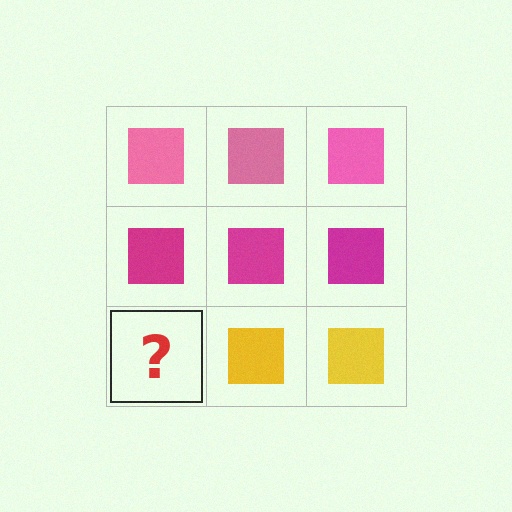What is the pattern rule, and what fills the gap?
The rule is that each row has a consistent color. The gap should be filled with a yellow square.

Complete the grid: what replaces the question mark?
The question mark should be replaced with a yellow square.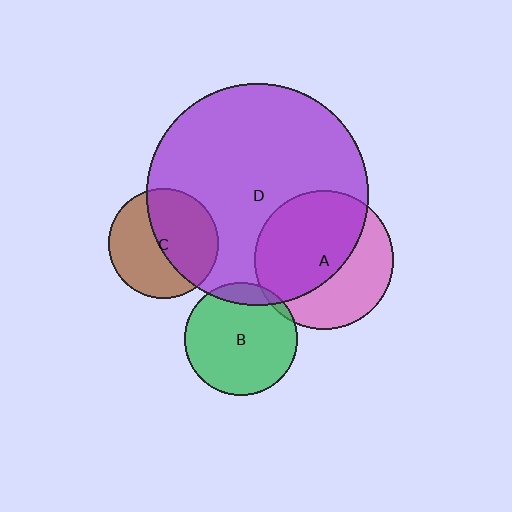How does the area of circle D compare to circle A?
Approximately 2.6 times.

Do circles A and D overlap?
Yes.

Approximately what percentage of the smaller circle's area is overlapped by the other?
Approximately 60%.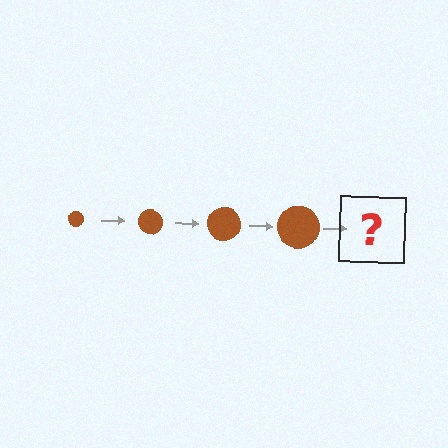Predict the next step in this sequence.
The next step is a brown circle, larger than the previous one.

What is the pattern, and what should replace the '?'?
The pattern is that the circle gets progressively larger each step. The '?' should be a brown circle, larger than the previous one.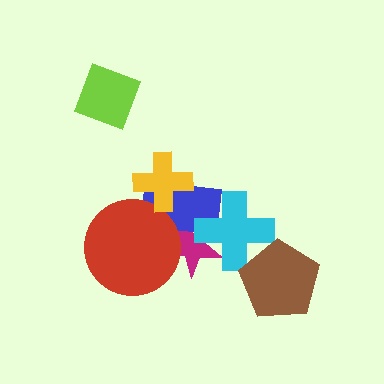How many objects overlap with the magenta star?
3 objects overlap with the magenta star.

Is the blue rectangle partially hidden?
Yes, it is partially covered by another shape.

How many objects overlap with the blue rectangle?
4 objects overlap with the blue rectangle.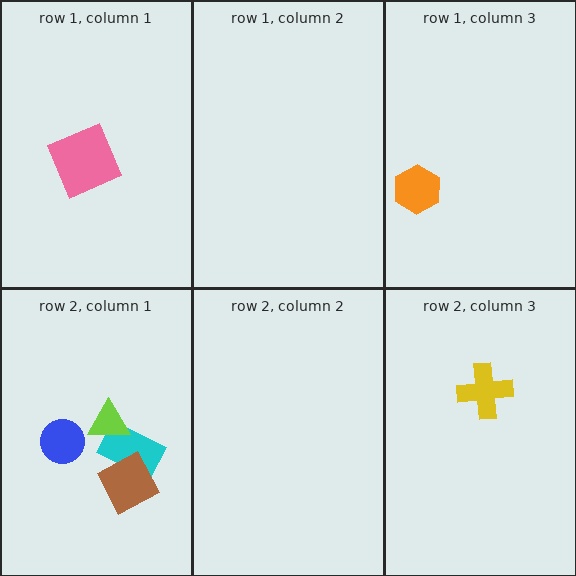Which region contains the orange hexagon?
The row 1, column 3 region.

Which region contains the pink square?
The row 1, column 1 region.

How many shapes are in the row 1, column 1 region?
1.